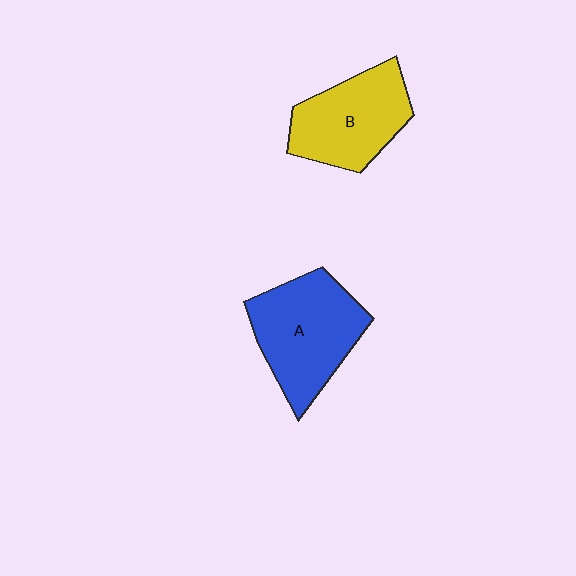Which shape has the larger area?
Shape A (blue).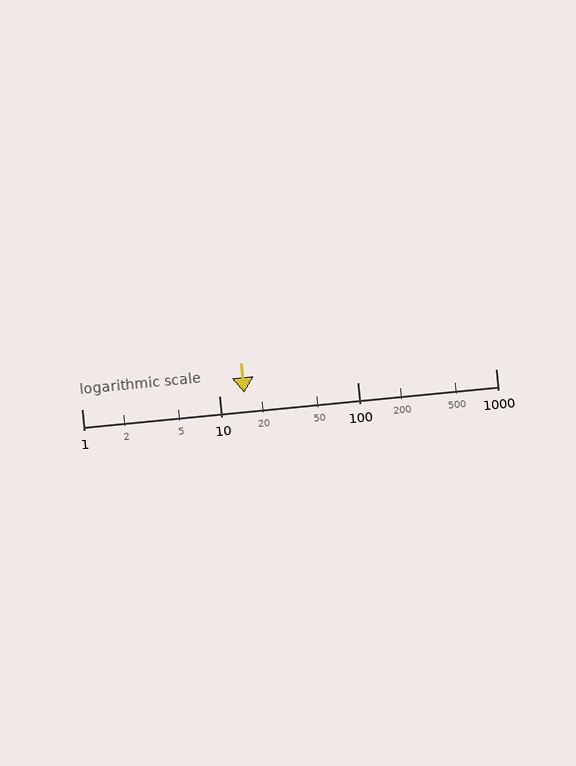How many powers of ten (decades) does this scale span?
The scale spans 3 decades, from 1 to 1000.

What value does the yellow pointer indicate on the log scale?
The pointer indicates approximately 15.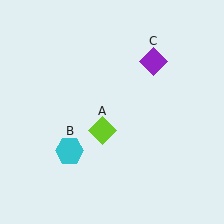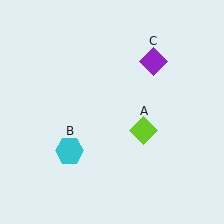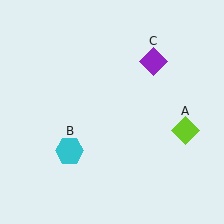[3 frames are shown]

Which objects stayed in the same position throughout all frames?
Cyan hexagon (object B) and purple diamond (object C) remained stationary.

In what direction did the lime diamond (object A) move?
The lime diamond (object A) moved right.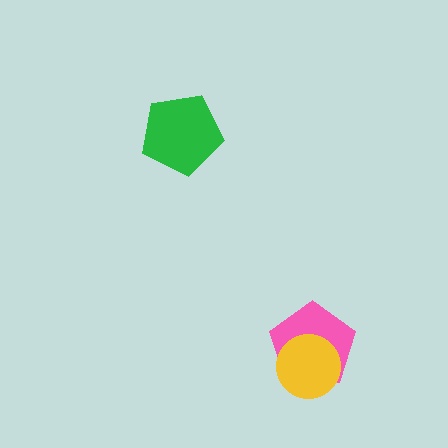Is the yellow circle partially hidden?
No, no other shape covers it.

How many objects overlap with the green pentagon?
0 objects overlap with the green pentagon.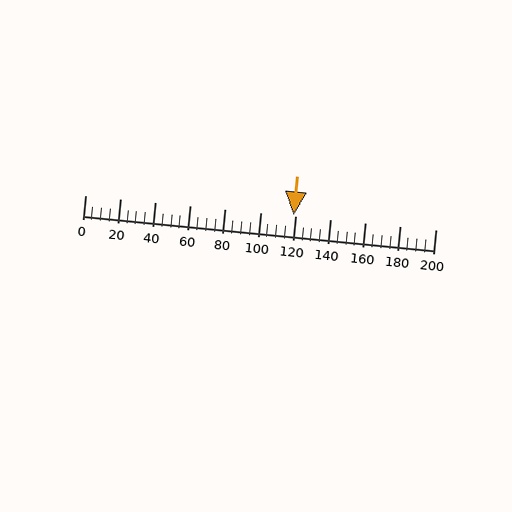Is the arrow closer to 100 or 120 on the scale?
The arrow is closer to 120.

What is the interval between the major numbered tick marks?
The major tick marks are spaced 20 units apart.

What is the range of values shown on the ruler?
The ruler shows values from 0 to 200.